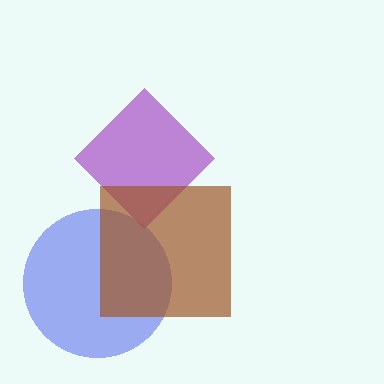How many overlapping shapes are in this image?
There are 3 overlapping shapes in the image.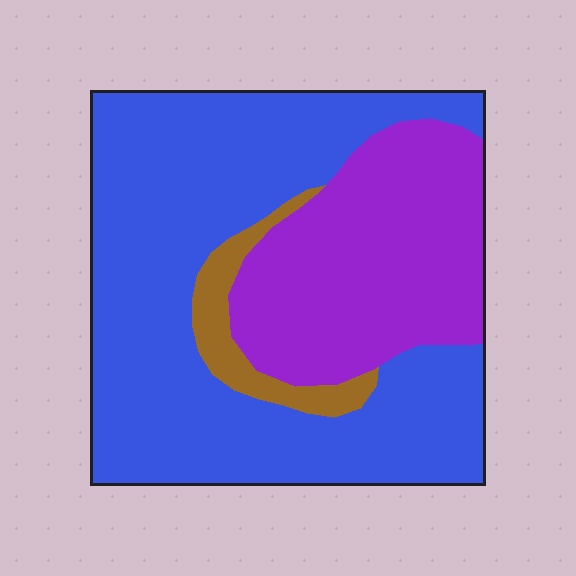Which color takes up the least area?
Brown, at roughly 5%.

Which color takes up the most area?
Blue, at roughly 60%.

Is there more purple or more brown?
Purple.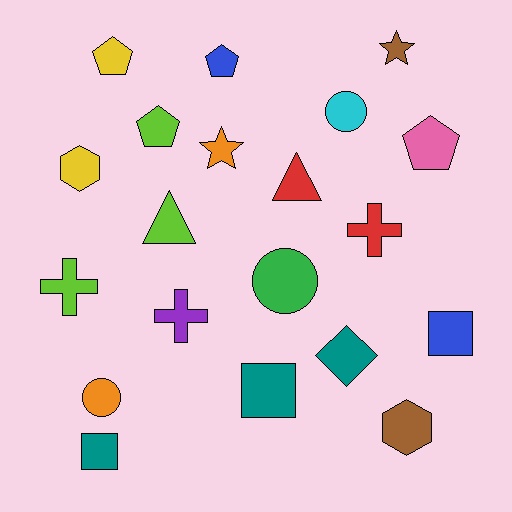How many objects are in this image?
There are 20 objects.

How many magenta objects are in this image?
There are no magenta objects.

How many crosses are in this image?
There are 3 crosses.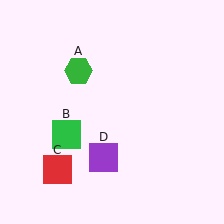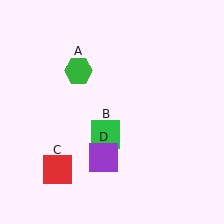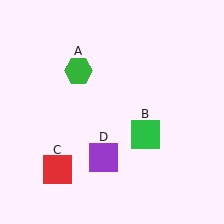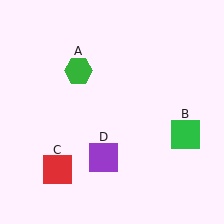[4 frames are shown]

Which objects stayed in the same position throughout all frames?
Green hexagon (object A) and red square (object C) and purple square (object D) remained stationary.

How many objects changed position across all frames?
1 object changed position: green square (object B).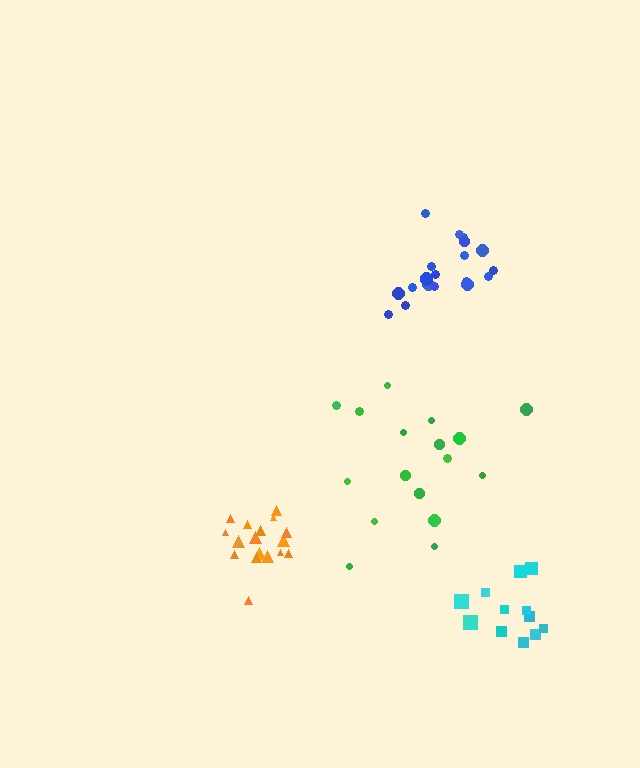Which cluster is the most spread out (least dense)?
Green.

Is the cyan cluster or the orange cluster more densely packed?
Orange.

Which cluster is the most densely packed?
Orange.